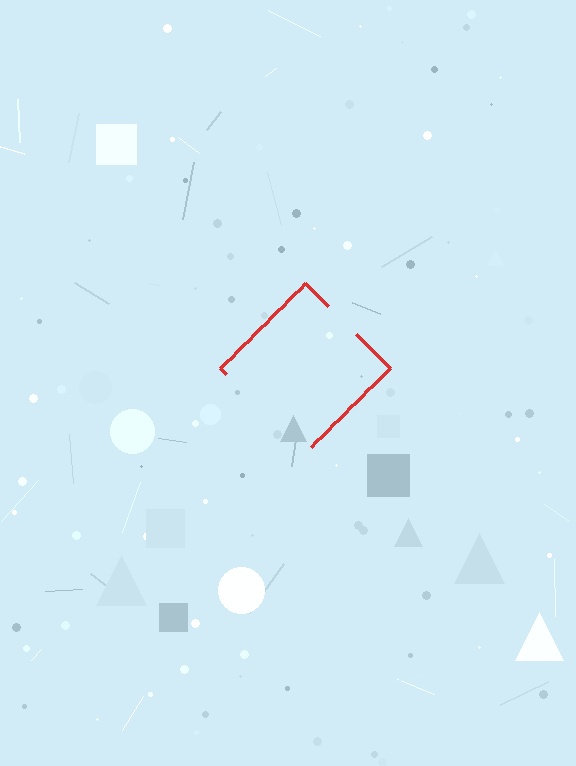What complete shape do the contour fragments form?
The contour fragments form a diamond.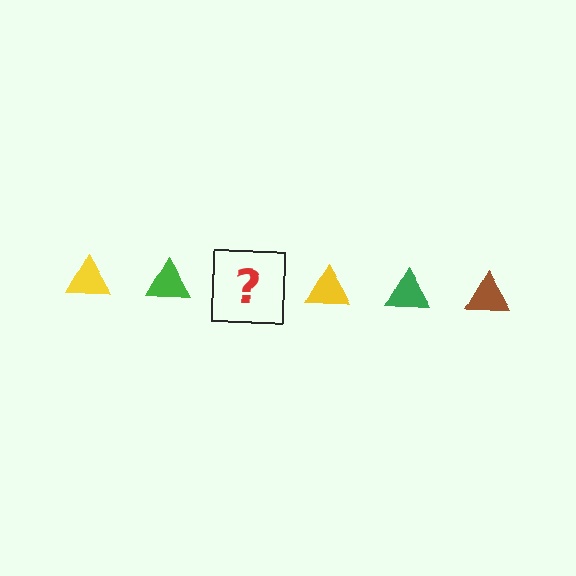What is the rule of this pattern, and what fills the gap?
The rule is that the pattern cycles through yellow, green, brown triangles. The gap should be filled with a brown triangle.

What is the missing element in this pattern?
The missing element is a brown triangle.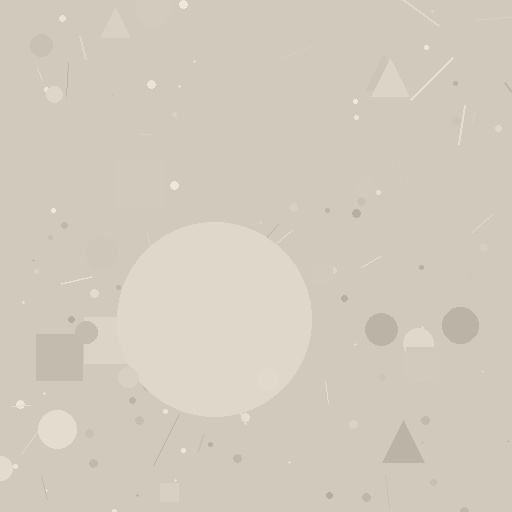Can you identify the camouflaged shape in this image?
The camouflaged shape is a circle.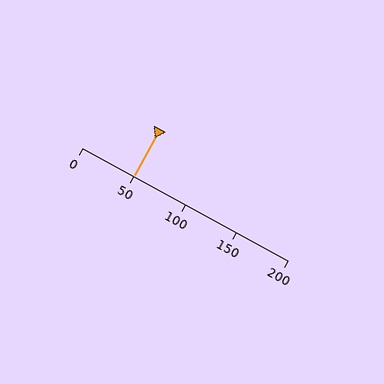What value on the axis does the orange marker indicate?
The marker indicates approximately 50.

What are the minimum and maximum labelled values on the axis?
The axis runs from 0 to 200.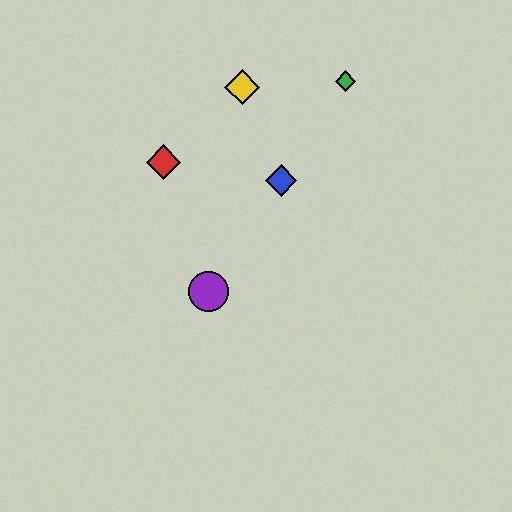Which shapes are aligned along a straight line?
The blue diamond, the green diamond, the purple circle are aligned along a straight line.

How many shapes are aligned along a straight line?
3 shapes (the blue diamond, the green diamond, the purple circle) are aligned along a straight line.